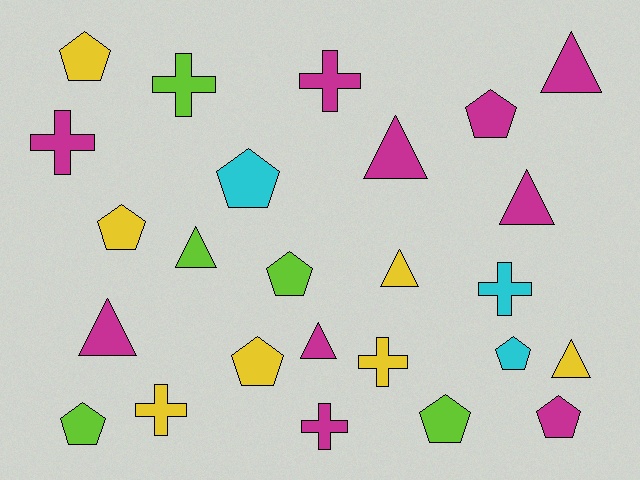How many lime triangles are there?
There is 1 lime triangle.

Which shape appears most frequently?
Pentagon, with 10 objects.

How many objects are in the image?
There are 25 objects.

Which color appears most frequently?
Magenta, with 10 objects.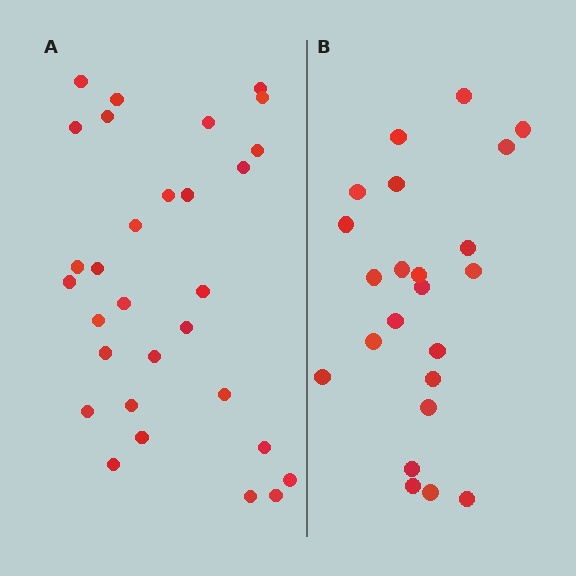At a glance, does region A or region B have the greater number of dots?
Region A (the left region) has more dots.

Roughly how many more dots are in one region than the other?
Region A has roughly 8 or so more dots than region B.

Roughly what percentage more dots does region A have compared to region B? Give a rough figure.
About 30% more.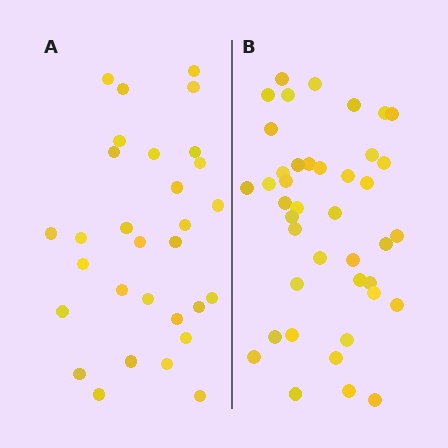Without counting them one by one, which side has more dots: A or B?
Region B (the right region) has more dots.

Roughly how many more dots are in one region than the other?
Region B has roughly 12 or so more dots than region A.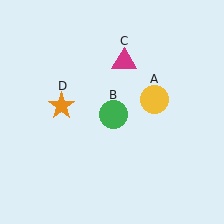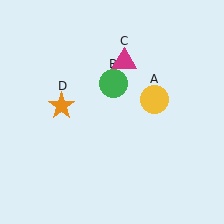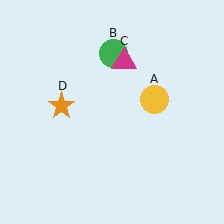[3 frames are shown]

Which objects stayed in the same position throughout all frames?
Yellow circle (object A) and magenta triangle (object C) and orange star (object D) remained stationary.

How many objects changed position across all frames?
1 object changed position: green circle (object B).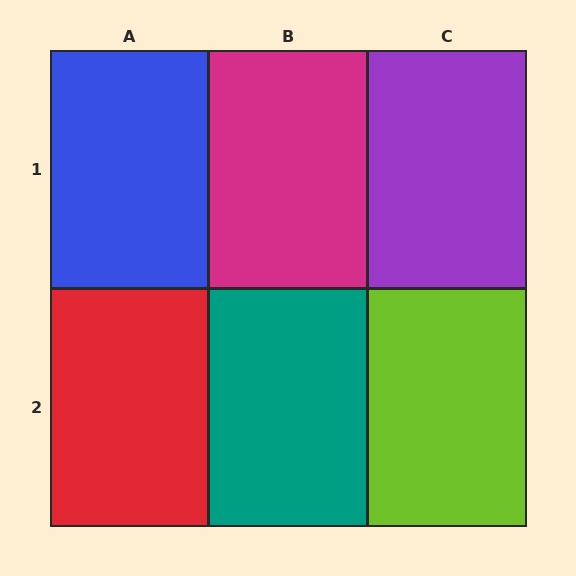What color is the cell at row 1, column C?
Purple.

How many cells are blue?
1 cell is blue.